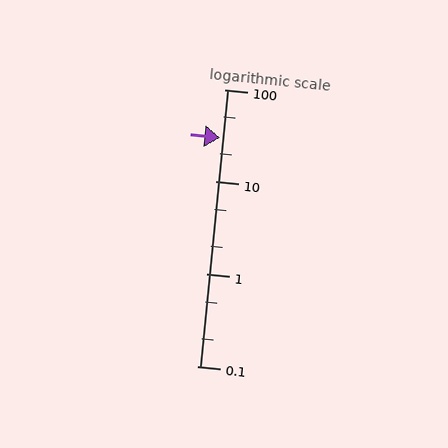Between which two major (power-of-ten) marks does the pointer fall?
The pointer is between 10 and 100.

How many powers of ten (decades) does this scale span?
The scale spans 3 decades, from 0.1 to 100.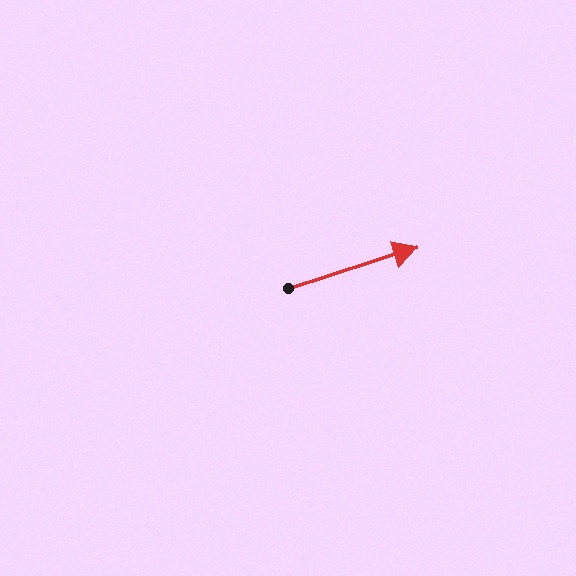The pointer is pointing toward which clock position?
Roughly 2 o'clock.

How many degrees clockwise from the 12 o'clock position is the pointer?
Approximately 72 degrees.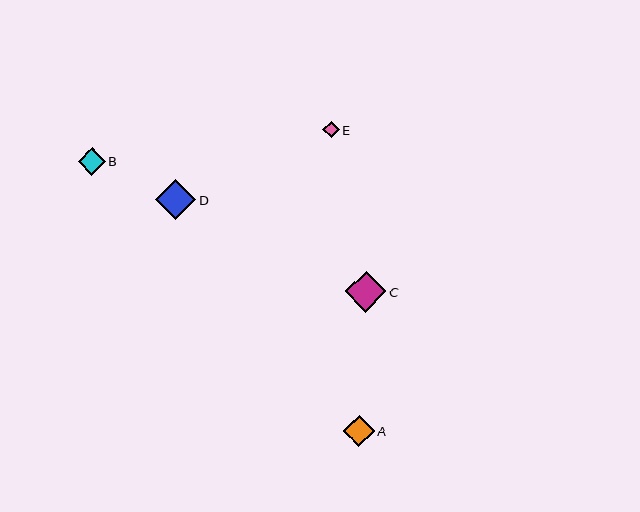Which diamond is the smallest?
Diamond E is the smallest with a size of approximately 17 pixels.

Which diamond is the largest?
Diamond C is the largest with a size of approximately 41 pixels.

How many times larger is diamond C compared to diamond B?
Diamond C is approximately 1.5 times the size of diamond B.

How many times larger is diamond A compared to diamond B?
Diamond A is approximately 1.1 times the size of diamond B.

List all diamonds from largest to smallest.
From largest to smallest: C, D, A, B, E.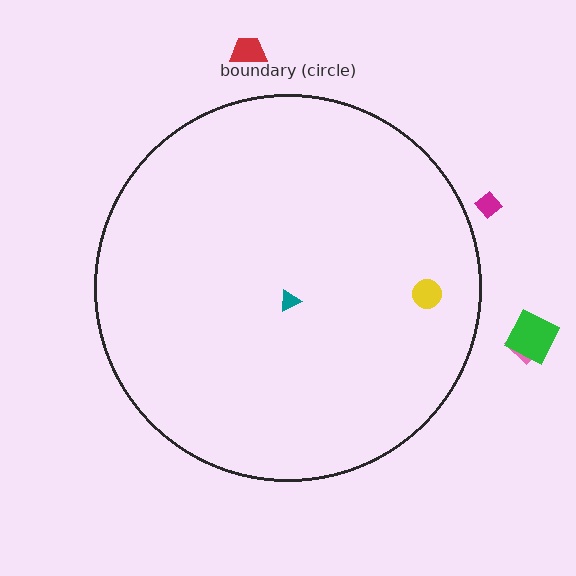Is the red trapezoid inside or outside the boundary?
Outside.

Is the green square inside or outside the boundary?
Outside.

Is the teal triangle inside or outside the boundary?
Inside.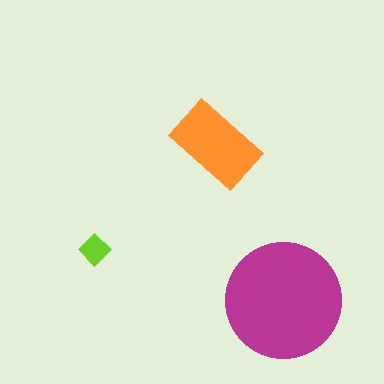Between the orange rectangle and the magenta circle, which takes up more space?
The magenta circle.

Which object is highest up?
The orange rectangle is topmost.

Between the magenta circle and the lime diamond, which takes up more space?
The magenta circle.